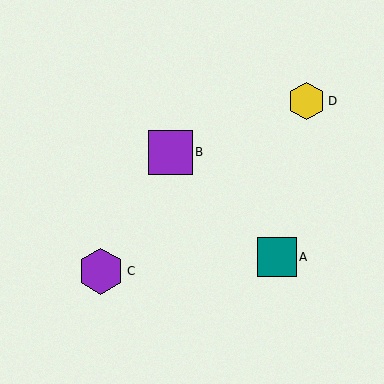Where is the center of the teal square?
The center of the teal square is at (277, 257).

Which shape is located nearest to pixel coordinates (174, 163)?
The purple square (labeled B) at (170, 152) is nearest to that location.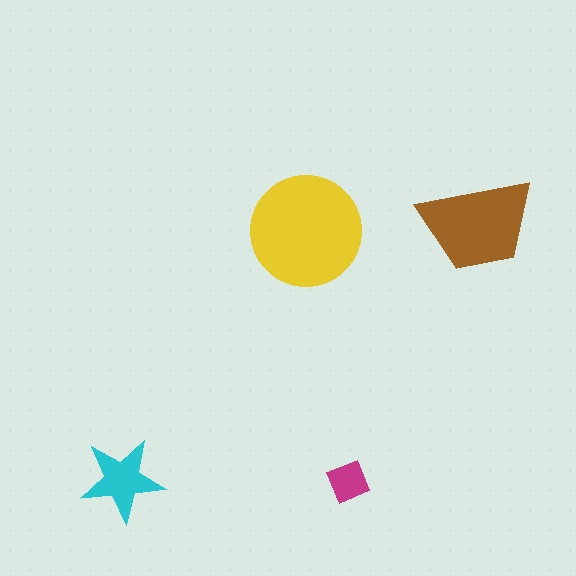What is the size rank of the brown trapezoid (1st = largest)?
2nd.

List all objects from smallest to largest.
The magenta diamond, the cyan star, the brown trapezoid, the yellow circle.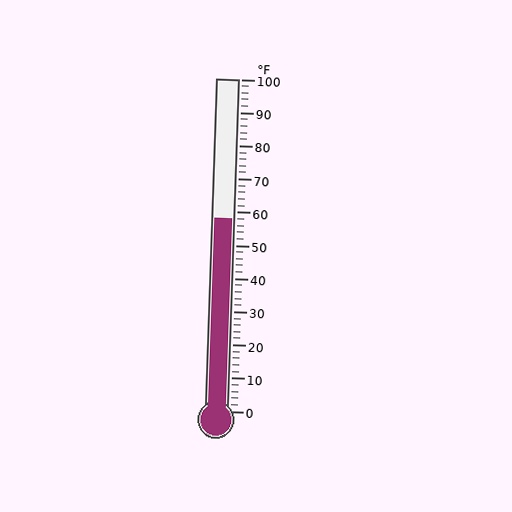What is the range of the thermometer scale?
The thermometer scale ranges from 0°F to 100°F.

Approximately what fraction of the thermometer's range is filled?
The thermometer is filled to approximately 60% of its range.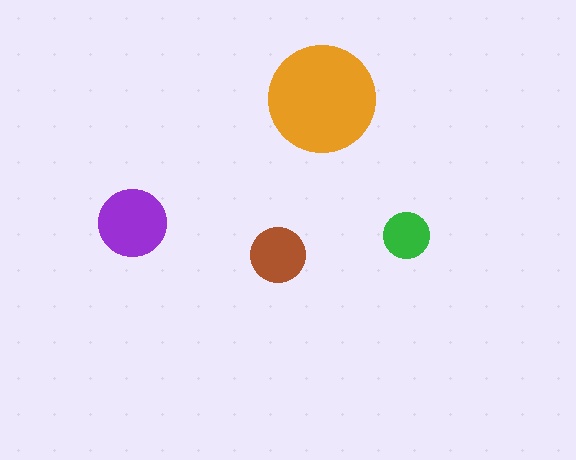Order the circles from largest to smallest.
the orange one, the purple one, the brown one, the green one.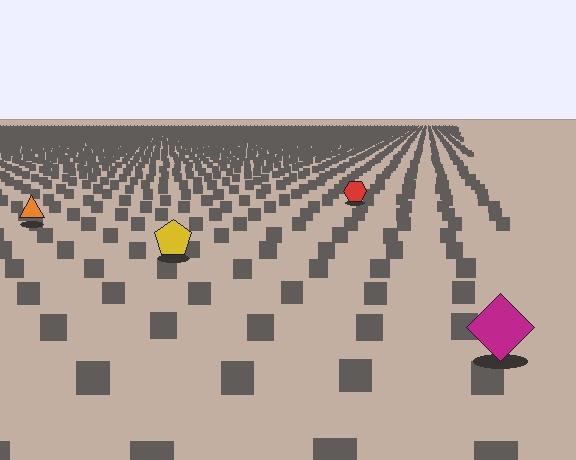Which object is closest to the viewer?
The magenta diamond is closest. The texture marks near it are larger and more spread out.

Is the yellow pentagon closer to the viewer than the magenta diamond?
No. The magenta diamond is closer — you can tell from the texture gradient: the ground texture is coarser near it.